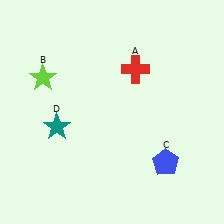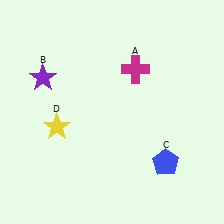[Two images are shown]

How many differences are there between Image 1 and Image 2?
There are 3 differences between the two images.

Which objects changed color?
A changed from red to magenta. B changed from lime to purple. D changed from teal to yellow.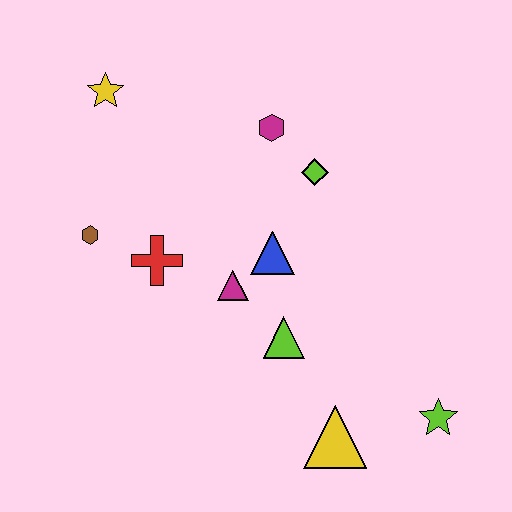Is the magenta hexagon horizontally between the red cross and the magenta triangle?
No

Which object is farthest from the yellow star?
The lime star is farthest from the yellow star.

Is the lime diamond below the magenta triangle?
No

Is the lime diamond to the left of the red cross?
No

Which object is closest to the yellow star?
The brown hexagon is closest to the yellow star.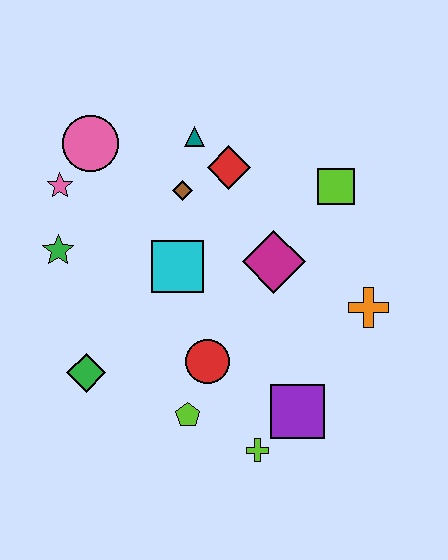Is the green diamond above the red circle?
No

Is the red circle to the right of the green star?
Yes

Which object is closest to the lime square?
The magenta diamond is closest to the lime square.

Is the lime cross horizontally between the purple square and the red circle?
Yes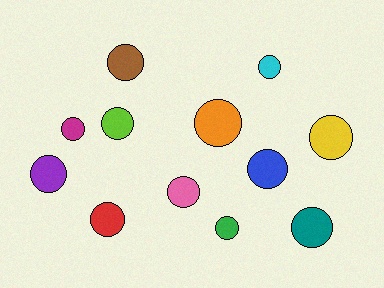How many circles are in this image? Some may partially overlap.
There are 12 circles.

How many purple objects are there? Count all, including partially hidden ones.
There is 1 purple object.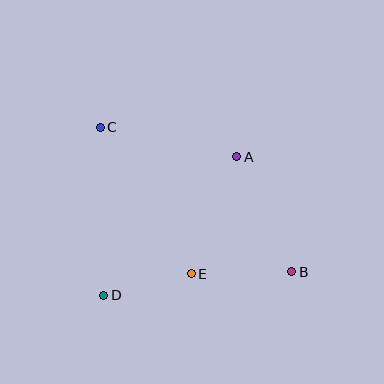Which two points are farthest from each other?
Points B and C are farthest from each other.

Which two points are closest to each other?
Points D and E are closest to each other.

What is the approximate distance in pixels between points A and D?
The distance between A and D is approximately 192 pixels.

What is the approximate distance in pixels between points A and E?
The distance between A and E is approximately 126 pixels.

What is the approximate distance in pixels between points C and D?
The distance between C and D is approximately 168 pixels.